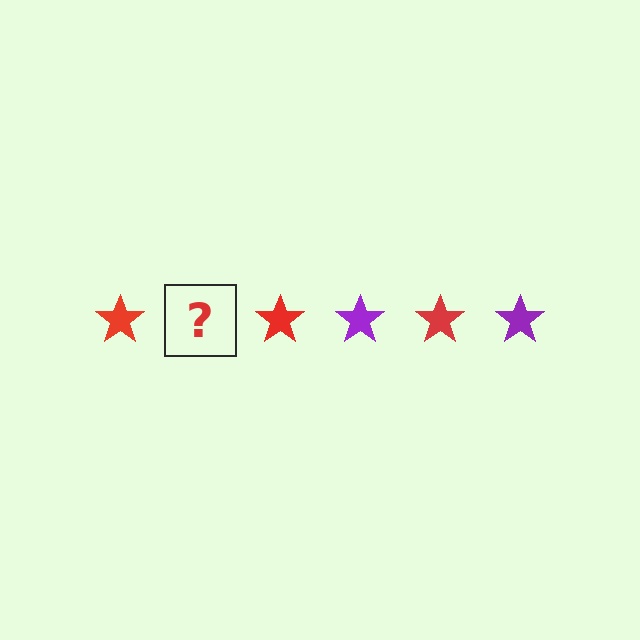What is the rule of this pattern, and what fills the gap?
The rule is that the pattern cycles through red, purple stars. The gap should be filled with a purple star.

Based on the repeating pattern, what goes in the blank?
The blank should be a purple star.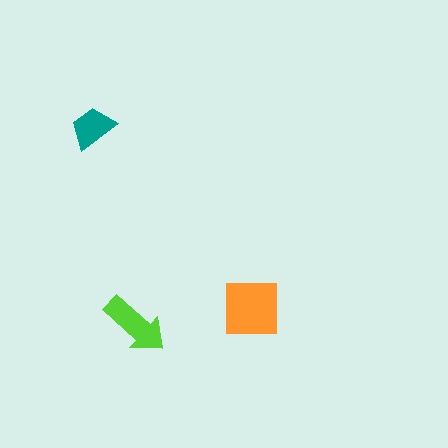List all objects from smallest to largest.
The teal trapezoid, the lime arrow, the orange square.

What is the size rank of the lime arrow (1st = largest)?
2nd.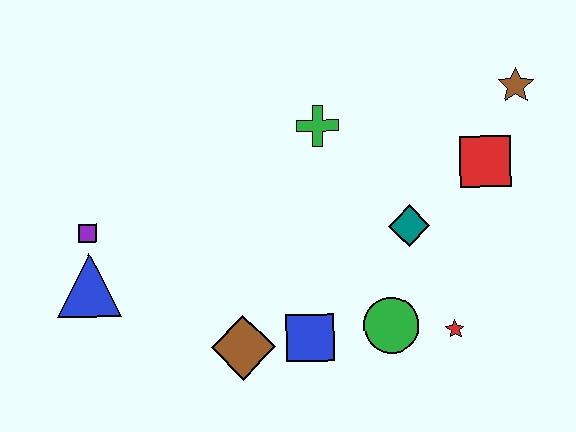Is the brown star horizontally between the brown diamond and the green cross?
No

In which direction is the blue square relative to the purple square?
The blue square is to the right of the purple square.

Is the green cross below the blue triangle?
No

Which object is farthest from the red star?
The purple square is farthest from the red star.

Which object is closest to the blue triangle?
The purple square is closest to the blue triangle.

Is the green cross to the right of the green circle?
No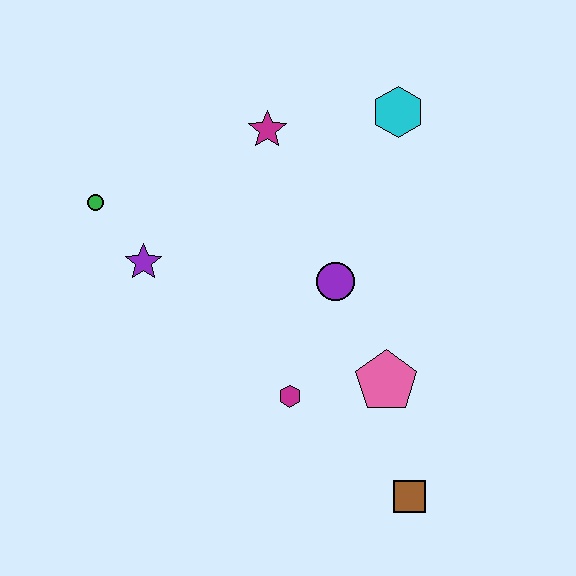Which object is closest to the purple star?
The green circle is closest to the purple star.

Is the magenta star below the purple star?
No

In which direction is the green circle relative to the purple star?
The green circle is above the purple star.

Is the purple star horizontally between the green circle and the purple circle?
Yes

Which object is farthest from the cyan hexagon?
The brown square is farthest from the cyan hexagon.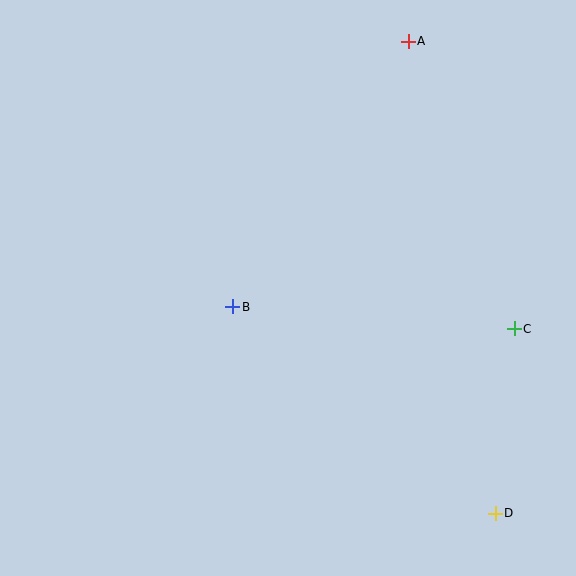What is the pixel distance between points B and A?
The distance between B and A is 318 pixels.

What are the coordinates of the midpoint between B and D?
The midpoint between B and D is at (364, 410).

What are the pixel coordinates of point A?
Point A is at (408, 41).